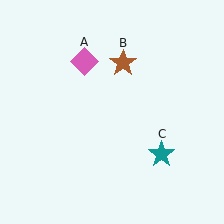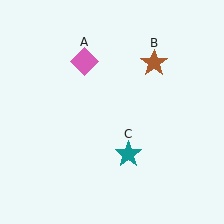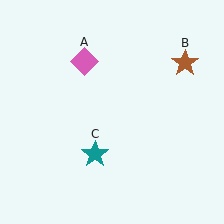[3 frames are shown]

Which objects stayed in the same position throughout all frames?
Pink diamond (object A) remained stationary.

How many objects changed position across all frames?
2 objects changed position: brown star (object B), teal star (object C).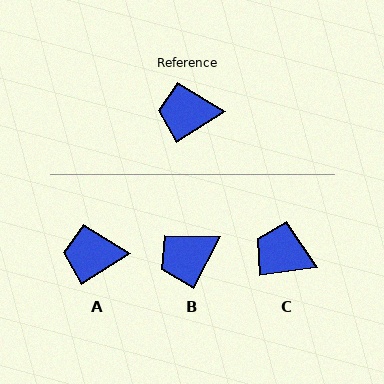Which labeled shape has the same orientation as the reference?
A.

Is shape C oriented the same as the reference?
No, it is off by about 25 degrees.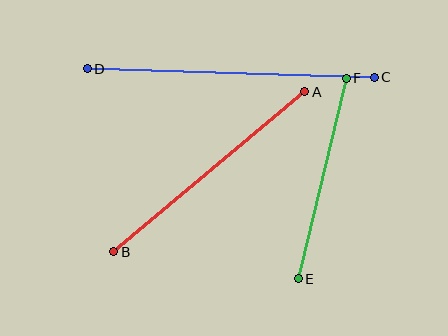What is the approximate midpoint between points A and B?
The midpoint is at approximately (209, 172) pixels.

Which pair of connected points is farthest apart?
Points C and D are farthest apart.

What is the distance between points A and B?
The distance is approximately 249 pixels.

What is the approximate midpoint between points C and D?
The midpoint is at approximately (231, 73) pixels.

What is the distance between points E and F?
The distance is approximately 206 pixels.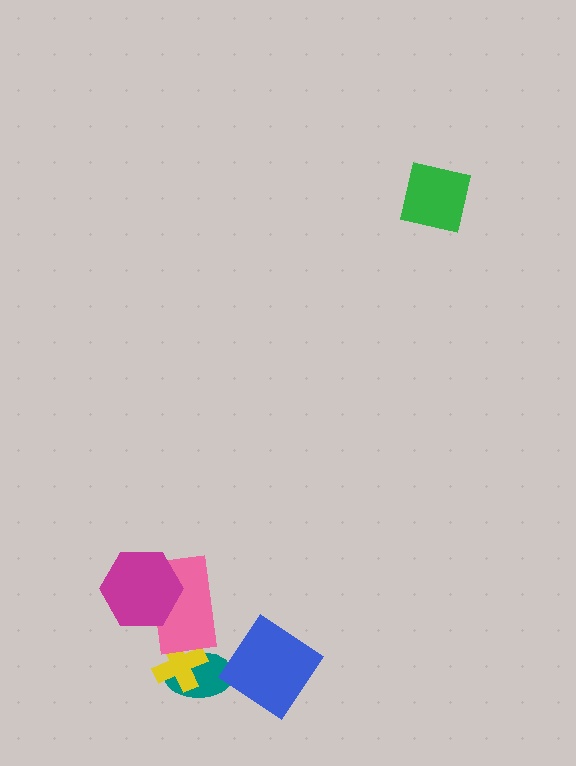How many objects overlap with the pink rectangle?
3 objects overlap with the pink rectangle.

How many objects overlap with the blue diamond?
0 objects overlap with the blue diamond.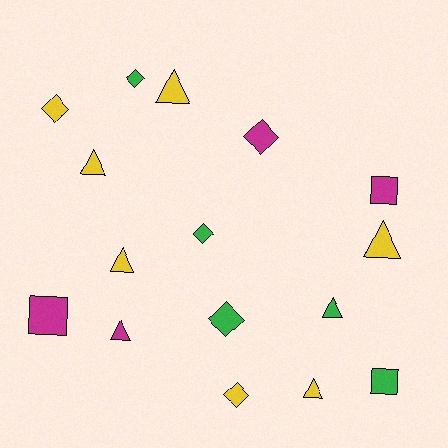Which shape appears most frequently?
Triangle, with 7 objects.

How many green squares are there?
There is 1 green square.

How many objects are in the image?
There are 16 objects.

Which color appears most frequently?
Yellow, with 7 objects.